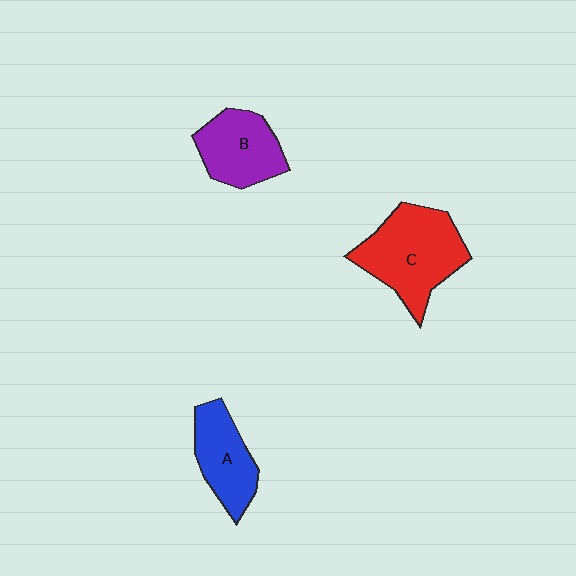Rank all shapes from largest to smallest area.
From largest to smallest: C (red), B (purple), A (blue).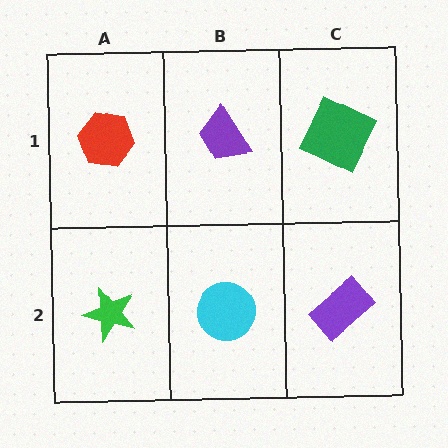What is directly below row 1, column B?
A cyan circle.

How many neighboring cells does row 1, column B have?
3.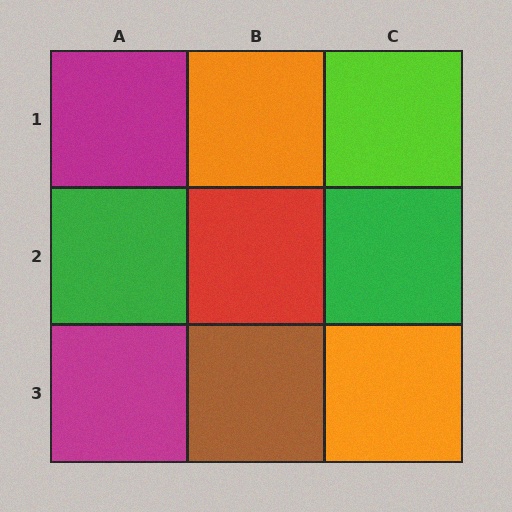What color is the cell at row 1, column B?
Orange.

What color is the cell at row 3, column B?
Brown.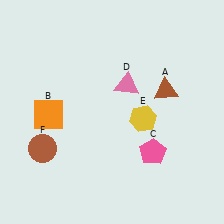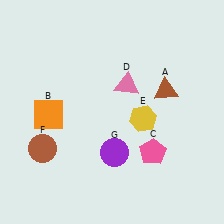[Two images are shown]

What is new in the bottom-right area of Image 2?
A purple circle (G) was added in the bottom-right area of Image 2.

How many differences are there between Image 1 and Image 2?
There is 1 difference between the two images.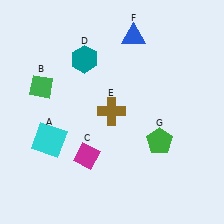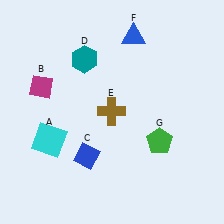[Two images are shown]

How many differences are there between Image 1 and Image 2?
There are 2 differences between the two images.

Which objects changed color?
B changed from green to magenta. C changed from magenta to blue.